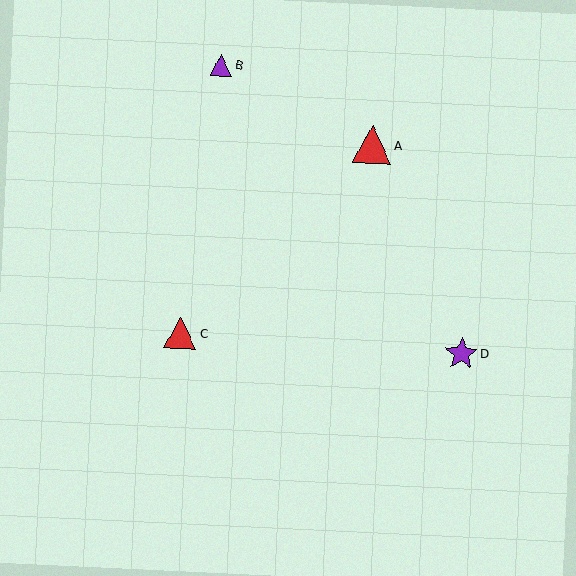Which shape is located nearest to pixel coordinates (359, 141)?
The red triangle (labeled A) at (372, 145) is nearest to that location.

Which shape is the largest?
The red triangle (labeled A) is the largest.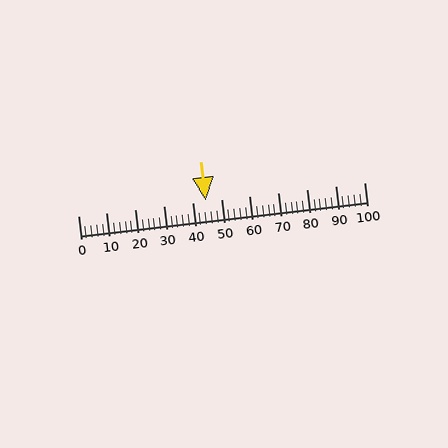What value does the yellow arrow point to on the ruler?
The yellow arrow points to approximately 45.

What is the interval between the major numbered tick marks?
The major tick marks are spaced 10 units apart.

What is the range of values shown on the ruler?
The ruler shows values from 0 to 100.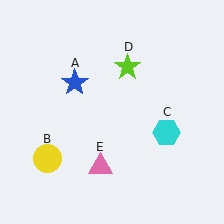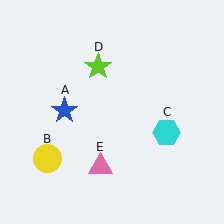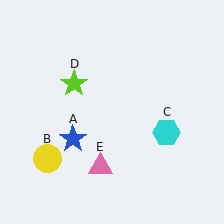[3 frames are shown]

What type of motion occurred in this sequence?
The blue star (object A), lime star (object D) rotated counterclockwise around the center of the scene.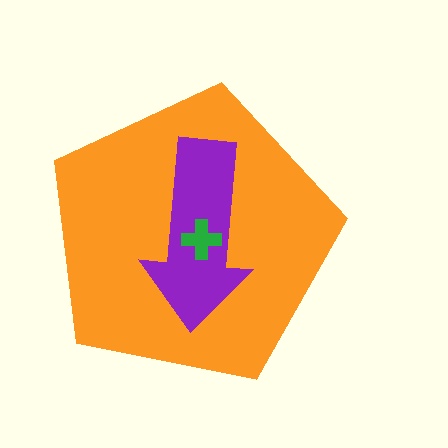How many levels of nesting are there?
3.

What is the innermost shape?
The green cross.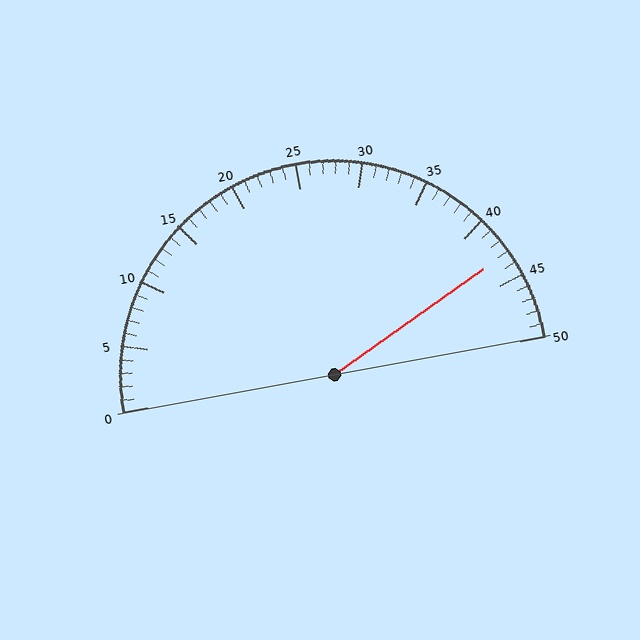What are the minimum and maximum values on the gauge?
The gauge ranges from 0 to 50.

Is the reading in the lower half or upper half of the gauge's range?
The reading is in the upper half of the range (0 to 50).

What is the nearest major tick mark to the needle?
The nearest major tick mark is 45.